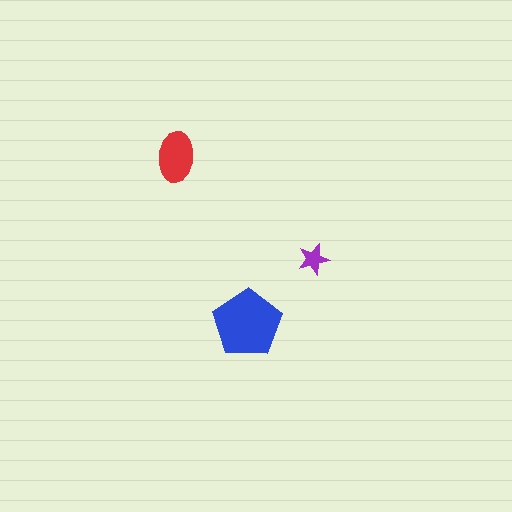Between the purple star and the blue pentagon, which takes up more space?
The blue pentagon.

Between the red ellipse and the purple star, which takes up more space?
The red ellipse.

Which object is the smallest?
The purple star.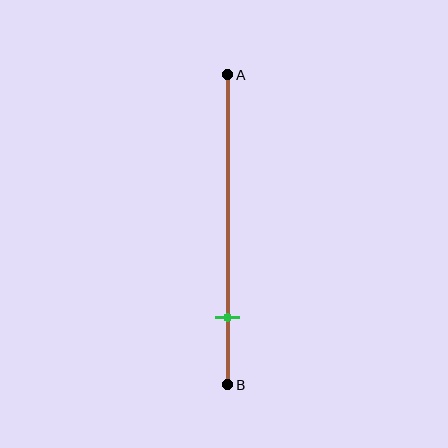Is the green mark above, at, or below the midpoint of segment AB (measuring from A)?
The green mark is below the midpoint of segment AB.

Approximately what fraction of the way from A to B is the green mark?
The green mark is approximately 80% of the way from A to B.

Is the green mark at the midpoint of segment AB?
No, the mark is at about 80% from A, not at the 50% midpoint.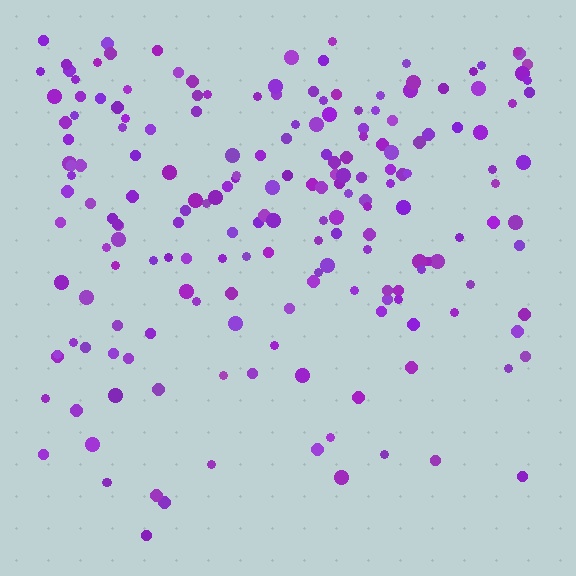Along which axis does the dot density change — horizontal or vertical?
Vertical.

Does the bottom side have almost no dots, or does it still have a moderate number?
Still a moderate number, just noticeably fewer than the top.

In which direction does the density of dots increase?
From bottom to top, with the top side densest.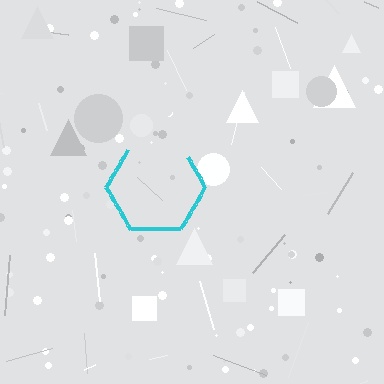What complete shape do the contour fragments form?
The contour fragments form a hexagon.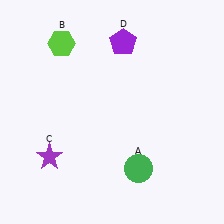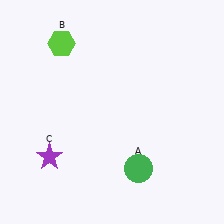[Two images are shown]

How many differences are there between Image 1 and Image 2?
There is 1 difference between the two images.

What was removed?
The purple pentagon (D) was removed in Image 2.